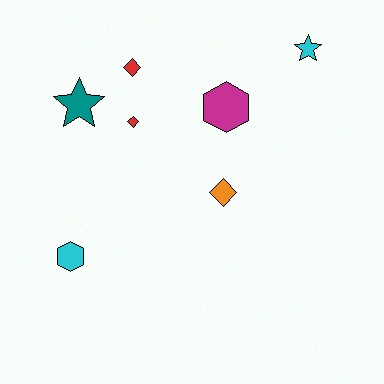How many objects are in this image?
There are 7 objects.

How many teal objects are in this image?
There is 1 teal object.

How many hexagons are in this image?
There are 2 hexagons.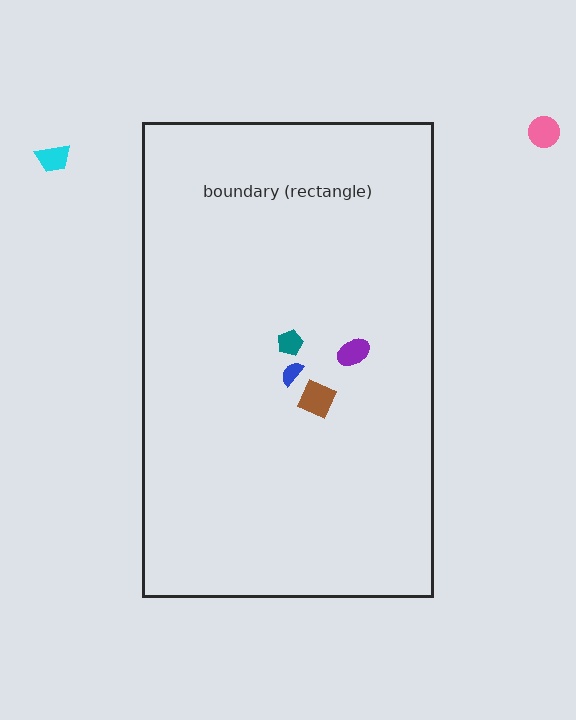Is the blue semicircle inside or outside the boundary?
Inside.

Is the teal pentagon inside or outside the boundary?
Inside.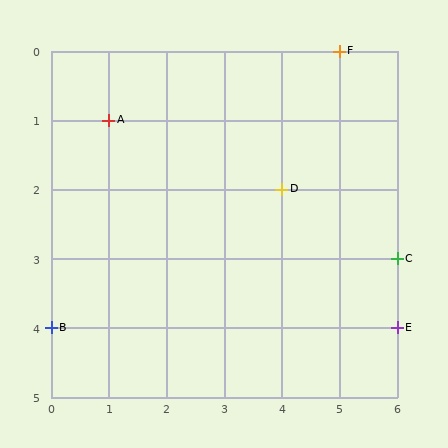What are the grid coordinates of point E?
Point E is at grid coordinates (6, 4).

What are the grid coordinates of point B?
Point B is at grid coordinates (0, 4).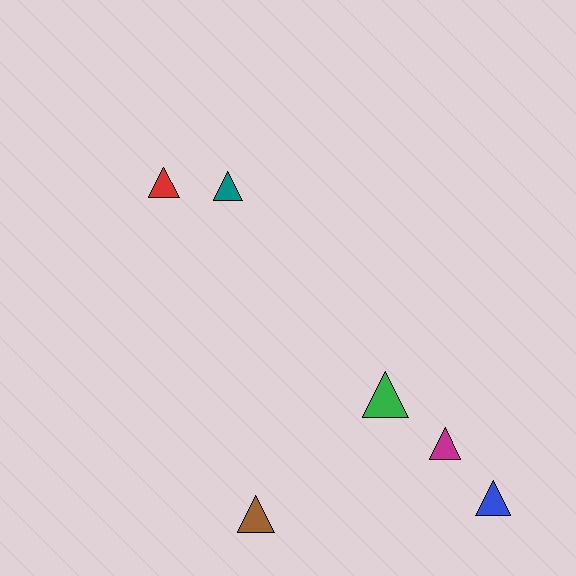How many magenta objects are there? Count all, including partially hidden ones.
There is 1 magenta object.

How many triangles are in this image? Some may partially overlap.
There are 6 triangles.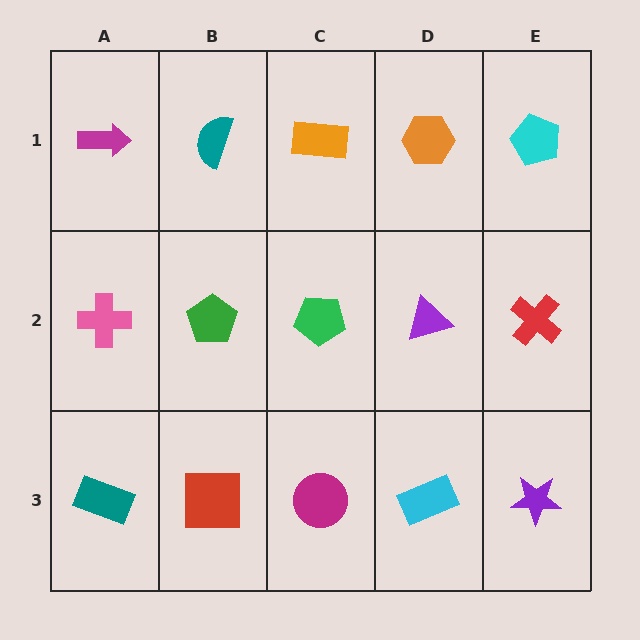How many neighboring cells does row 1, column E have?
2.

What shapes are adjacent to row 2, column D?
An orange hexagon (row 1, column D), a cyan rectangle (row 3, column D), a green pentagon (row 2, column C), a red cross (row 2, column E).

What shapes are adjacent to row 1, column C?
A green pentagon (row 2, column C), a teal semicircle (row 1, column B), an orange hexagon (row 1, column D).